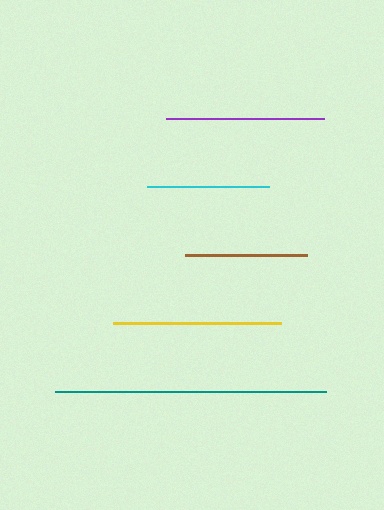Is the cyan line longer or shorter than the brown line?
The brown line is longer than the cyan line.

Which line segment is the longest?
The teal line is the longest at approximately 271 pixels.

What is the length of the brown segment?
The brown segment is approximately 122 pixels long.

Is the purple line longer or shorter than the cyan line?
The purple line is longer than the cyan line.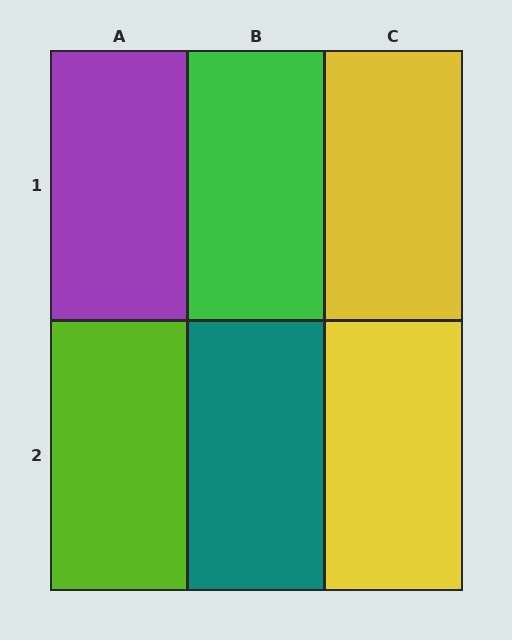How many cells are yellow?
2 cells are yellow.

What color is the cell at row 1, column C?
Yellow.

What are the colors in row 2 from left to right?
Lime, teal, yellow.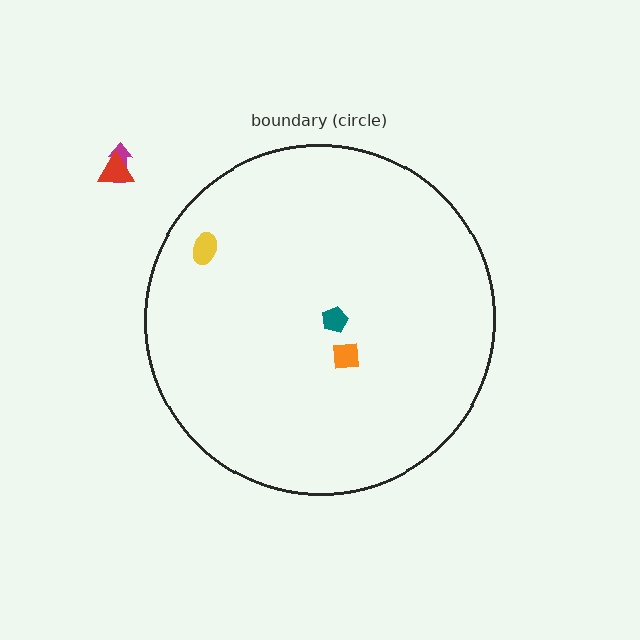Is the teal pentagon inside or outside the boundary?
Inside.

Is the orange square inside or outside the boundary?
Inside.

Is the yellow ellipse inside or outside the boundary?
Inside.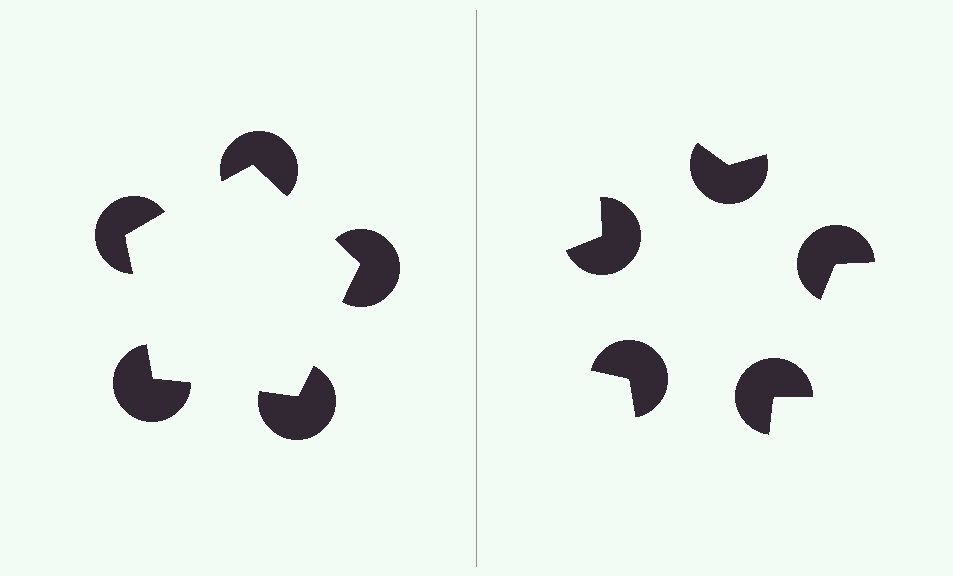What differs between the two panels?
The pac-man discs are positioned identically on both sides; only the wedge orientations differ. On the left they align to a pentagon; on the right they are misaligned.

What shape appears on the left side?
An illusory pentagon.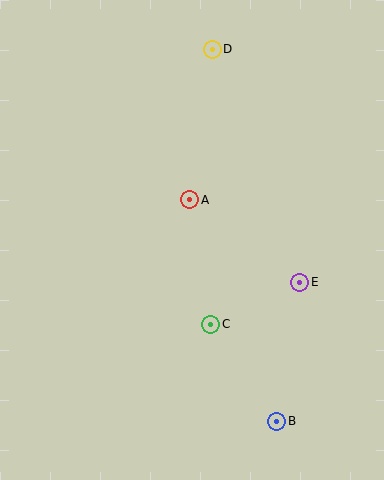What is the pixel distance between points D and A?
The distance between D and A is 152 pixels.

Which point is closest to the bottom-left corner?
Point C is closest to the bottom-left corner.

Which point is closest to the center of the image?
Point A at (190, 200) is closest to the center.